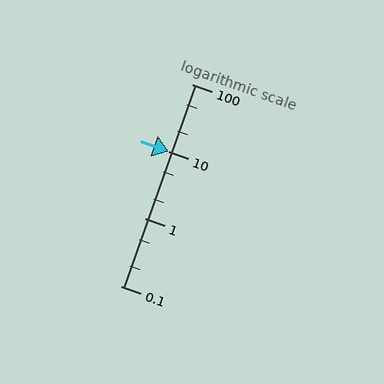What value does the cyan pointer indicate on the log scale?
The pointer indicates approximately 9.8.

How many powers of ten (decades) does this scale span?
The scale spans 3 decades, from 0.1 to 100.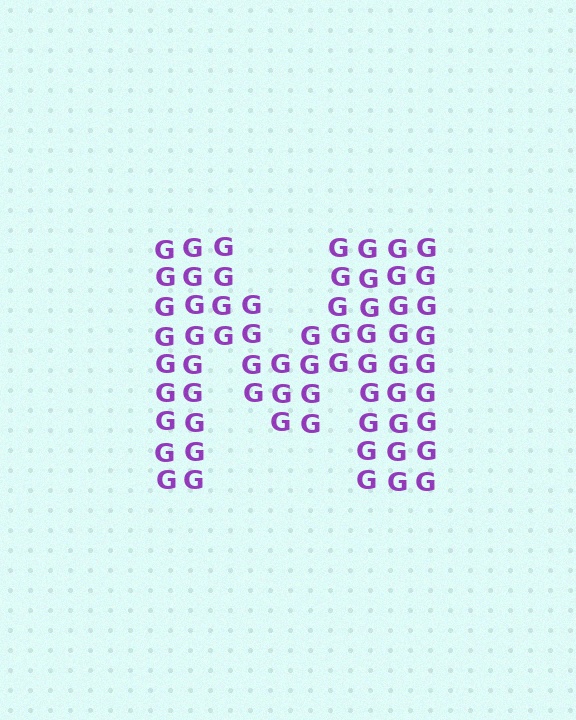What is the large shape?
The large shape is the letter M.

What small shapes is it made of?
It is made of small letter G's.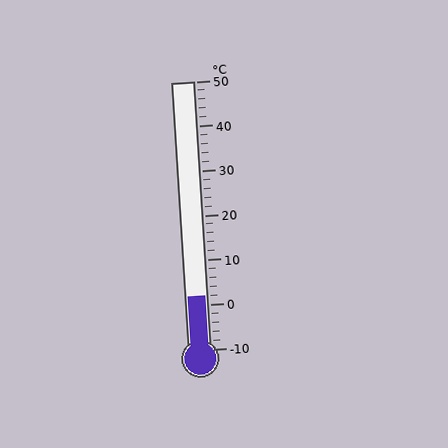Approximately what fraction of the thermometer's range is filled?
The thermometer is filled to approximately 20% of its range.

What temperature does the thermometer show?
The thermometer shows approximately 2°C.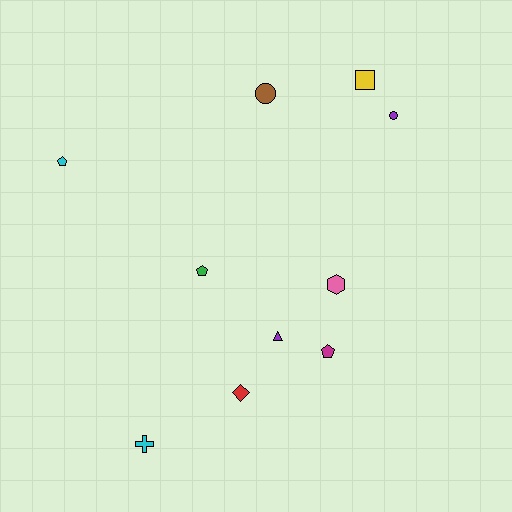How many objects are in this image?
There are 10 objects.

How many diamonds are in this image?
There is 1 diamond.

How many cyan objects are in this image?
There are 2 cyan objects.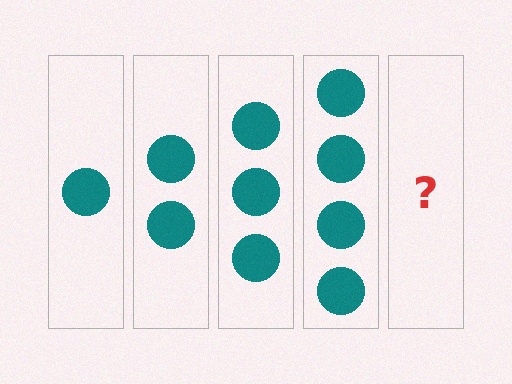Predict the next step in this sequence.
The next step is 5 circles.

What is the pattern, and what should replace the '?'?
The pattern is that each step adds one more circle. The '?' should be 5 circles.